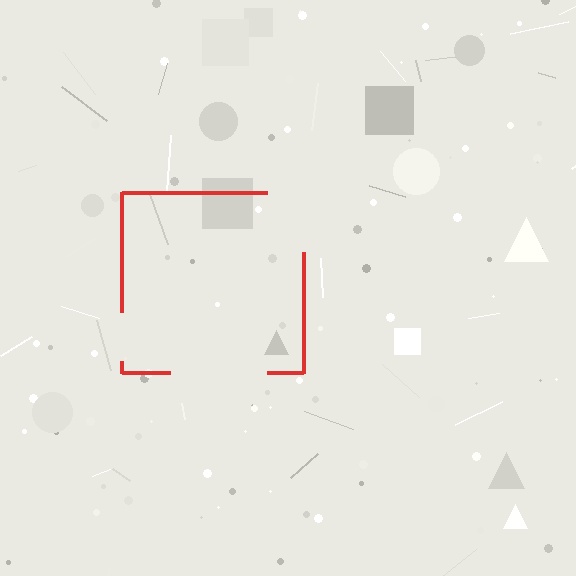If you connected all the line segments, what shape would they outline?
They would outline a square.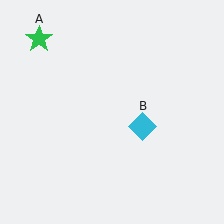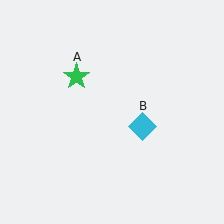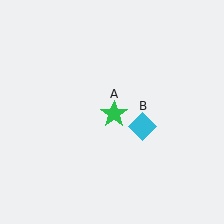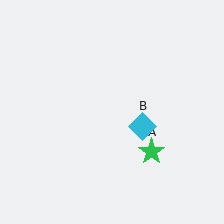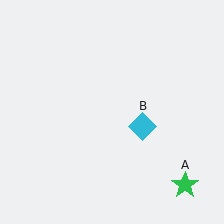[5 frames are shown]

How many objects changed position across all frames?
1 object changed position: green star (object A).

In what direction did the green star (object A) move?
The green star (object A) moved down and to the right.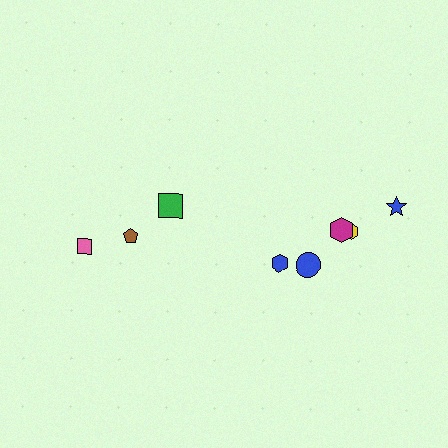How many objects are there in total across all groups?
There are 8 objects.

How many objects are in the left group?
There are 3 objects.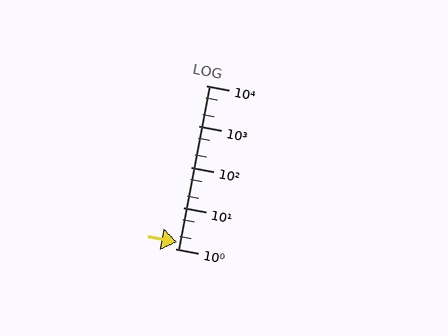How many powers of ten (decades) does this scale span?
The scale spans 4 decades, from 1 to 10000.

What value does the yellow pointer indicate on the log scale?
The pointer indicates approximately 1.4.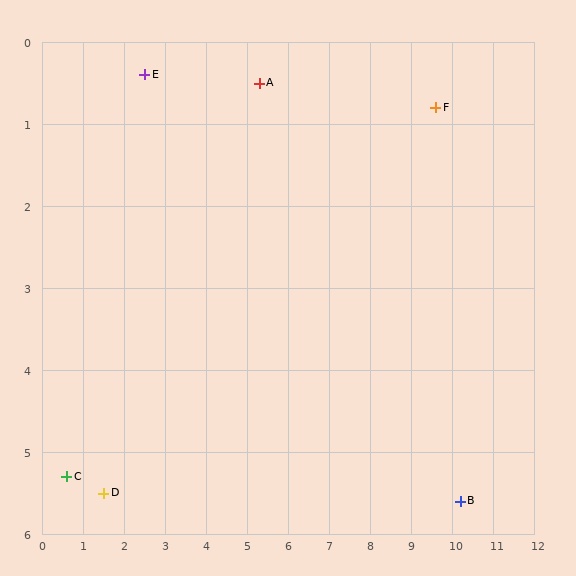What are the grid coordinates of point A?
Point A is at approximately (5.3, 0.5).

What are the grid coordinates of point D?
Point D is at approximately (1.5, 5.5).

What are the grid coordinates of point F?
Point F is at approximately (9.6, 0.8).